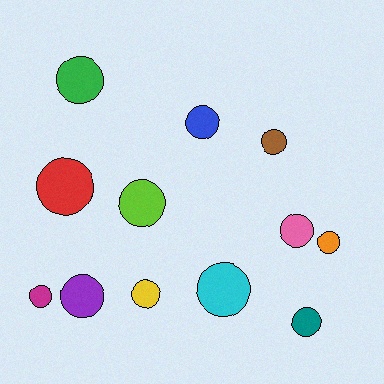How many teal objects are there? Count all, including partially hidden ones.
There is 1 teal object.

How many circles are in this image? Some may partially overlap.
There are 12 circles.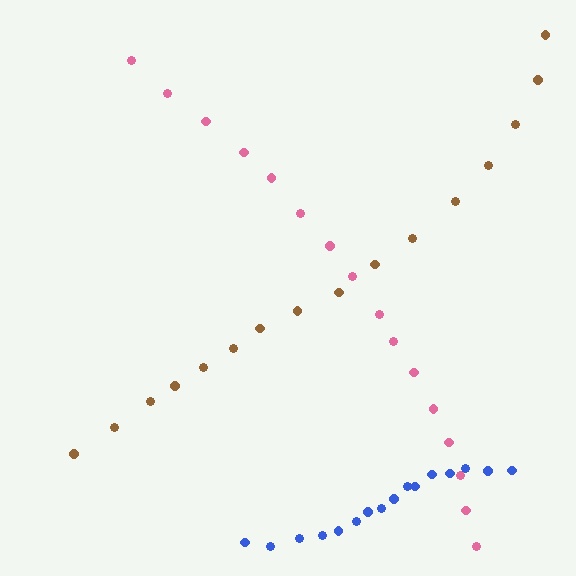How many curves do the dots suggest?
There are 3 distinct paths.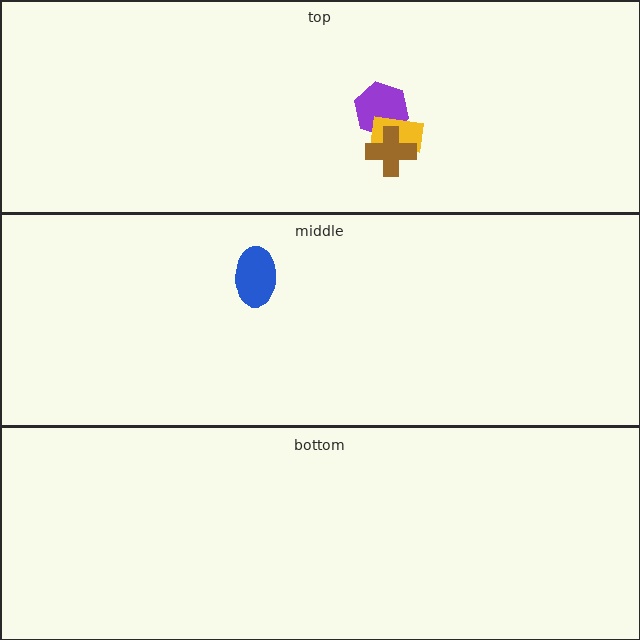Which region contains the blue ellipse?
The middle region.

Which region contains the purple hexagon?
The top region.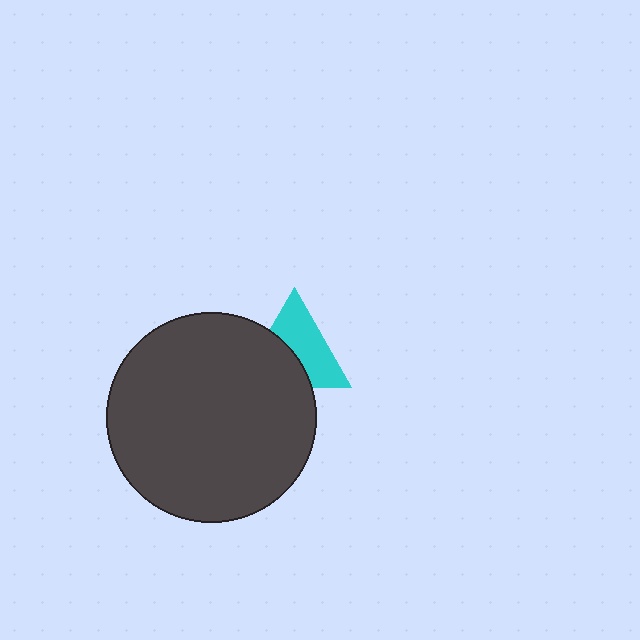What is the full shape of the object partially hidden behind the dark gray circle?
The partially hidden object is a cyan triangle.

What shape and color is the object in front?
The object in front is a dark gray circle.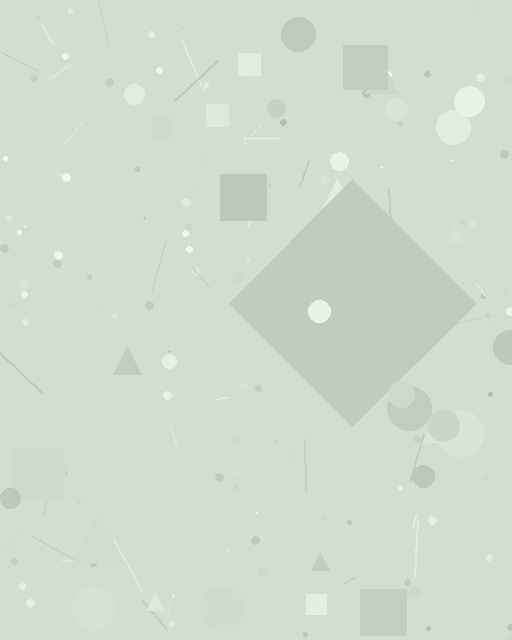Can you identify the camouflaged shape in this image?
The camouflaged shape is a diamond.